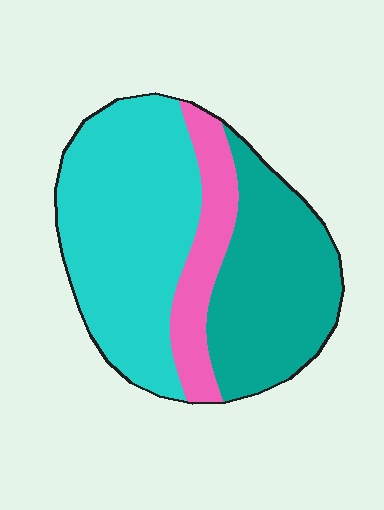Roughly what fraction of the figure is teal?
Teal covers 35% of the figure.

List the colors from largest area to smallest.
From largest to smallest: cyan, teal, pink.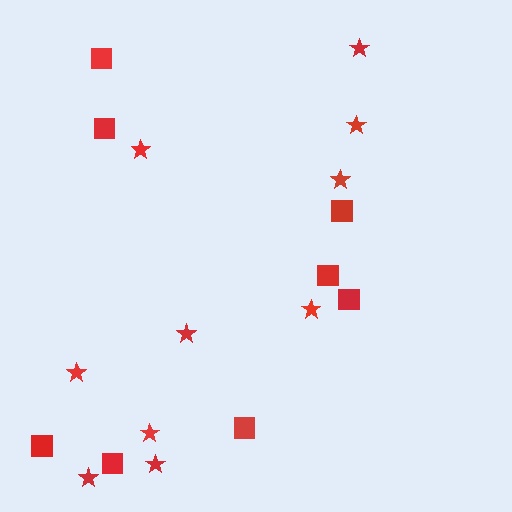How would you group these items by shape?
There are 2 groups: one group of stars (10) and one group of squares (8).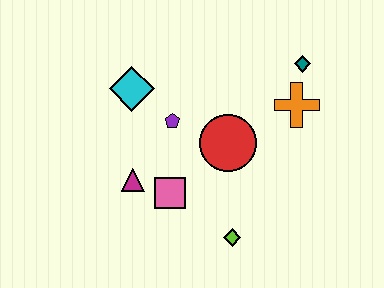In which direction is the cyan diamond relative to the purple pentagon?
The cyan diamond is to the left of the purple pentagon.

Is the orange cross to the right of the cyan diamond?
Yes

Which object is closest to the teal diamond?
The orange cross is closest to the teal diamond.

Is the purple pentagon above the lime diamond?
Yes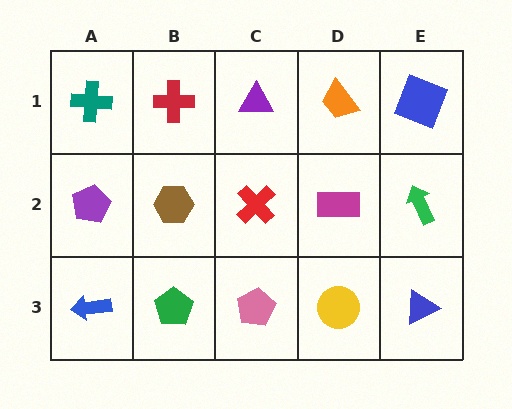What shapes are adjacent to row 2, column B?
A red cross (row 1, column B), a green pentagon (row 3, column B), a purple pentagon (row 2, column A), a red cross (row 2, column C).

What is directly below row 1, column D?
A magenta rectangle.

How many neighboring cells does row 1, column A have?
2.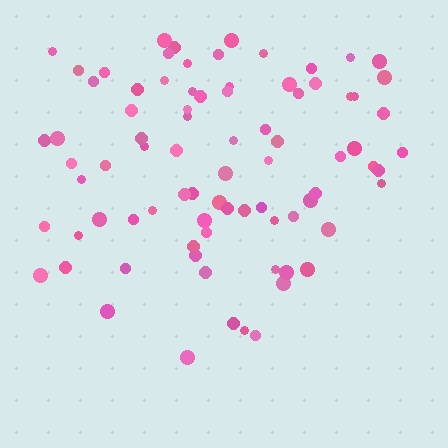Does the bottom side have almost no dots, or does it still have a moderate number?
Still a moderate number, just noticeably fewer than the top.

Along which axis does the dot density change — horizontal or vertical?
Vertical.